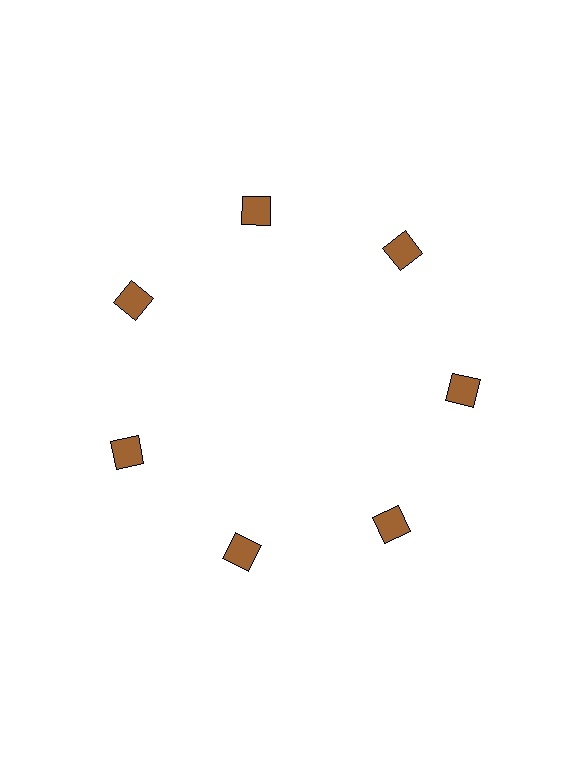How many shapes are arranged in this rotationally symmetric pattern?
There are 7 shapes, arranged in 7 groups of 1.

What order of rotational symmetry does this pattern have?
This pattern has 7-fold rotational symmetry.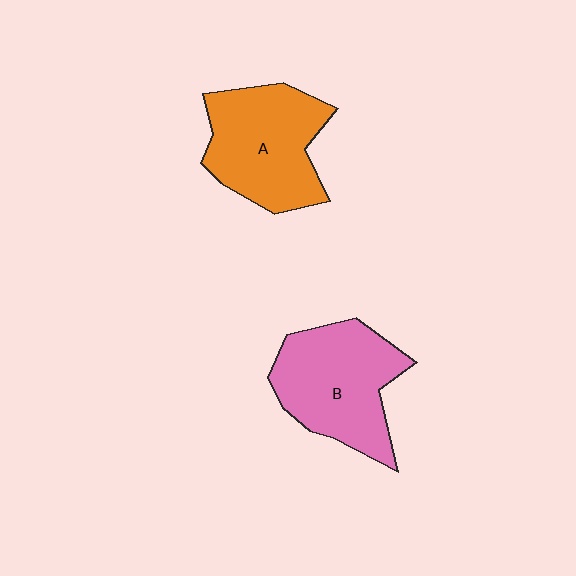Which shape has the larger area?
Shape B (pink).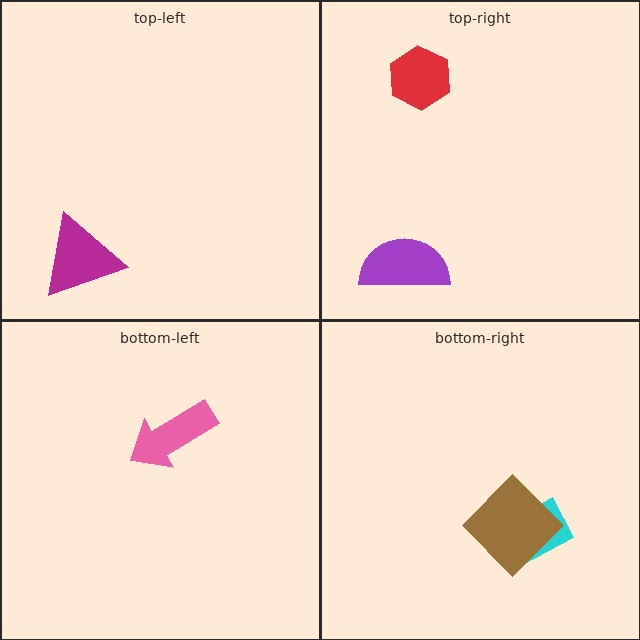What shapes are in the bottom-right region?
The cyan rectangle, the brown diamond.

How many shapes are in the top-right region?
2.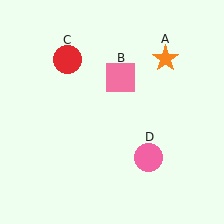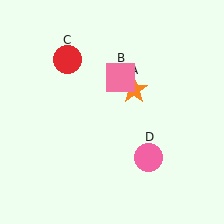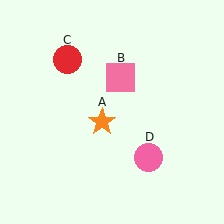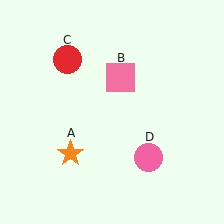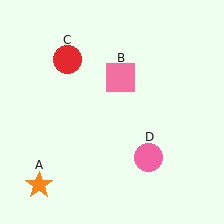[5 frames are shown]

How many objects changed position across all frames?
1 object changed position: orange star (object A).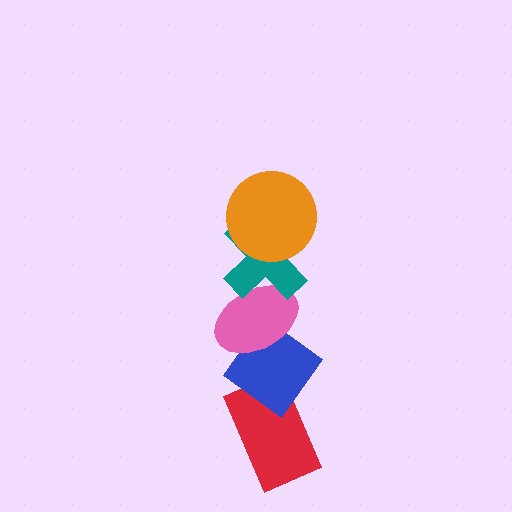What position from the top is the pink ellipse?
The pink ellipse is 3rd from the top.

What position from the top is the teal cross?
The teal cross is 2nd from the top.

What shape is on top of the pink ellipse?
The teal cross is on top of the pink ellipse.